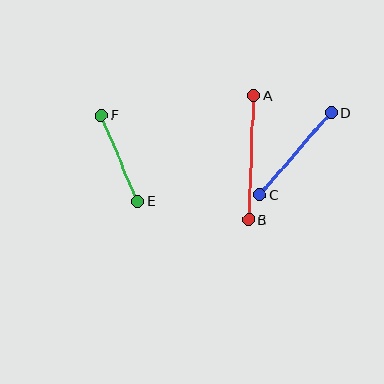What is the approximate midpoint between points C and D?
The midpoint is at approximately (295, 154) pixels.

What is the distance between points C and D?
The distance is approximately 108 pixels.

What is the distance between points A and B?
The distance is approximately 125 pixels.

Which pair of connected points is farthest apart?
Points A and B are farthest apart.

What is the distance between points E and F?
The distance is approximately 93 pixels.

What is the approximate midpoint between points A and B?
The midpoint is at approximately (251, 158) pixels.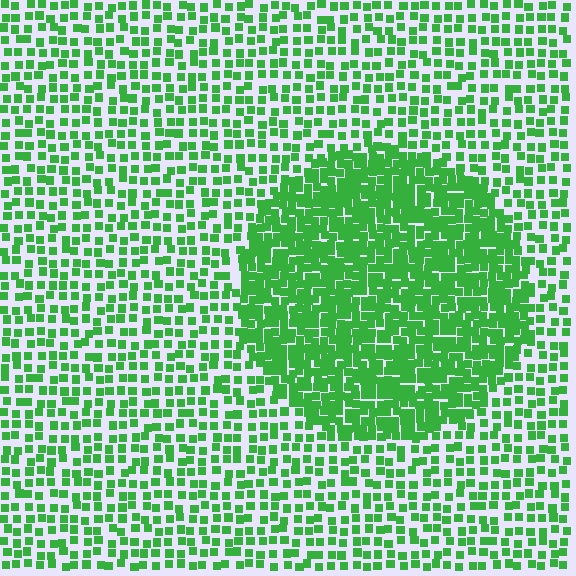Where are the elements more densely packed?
The elements are more densely packed inside the circle boundary.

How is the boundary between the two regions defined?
The boundary is defined by a change in element density (approximately 2.1x ratio). All elements are the same color, size, and shape.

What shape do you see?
I see a circle.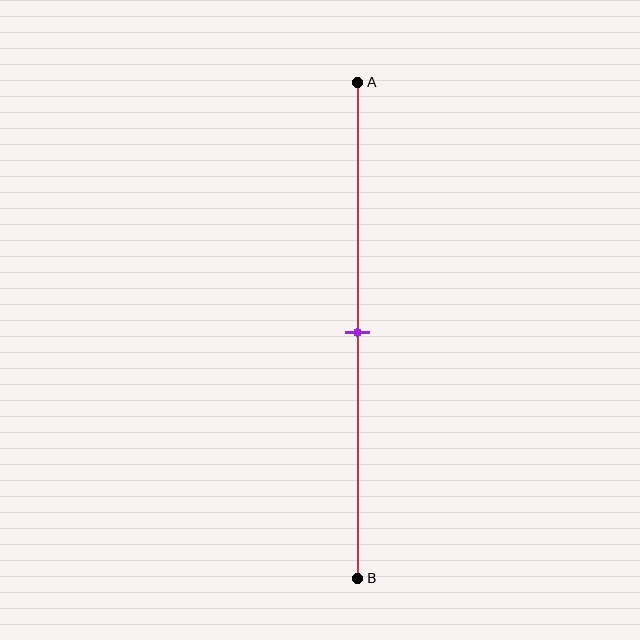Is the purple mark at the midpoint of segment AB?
Yes, the mark is approximately at the midpoint.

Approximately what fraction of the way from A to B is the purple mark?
The purple mark is approximately 50% of the way from A to B.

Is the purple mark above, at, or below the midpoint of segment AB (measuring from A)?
The purple mark is approximately at the midpoint of segment AB.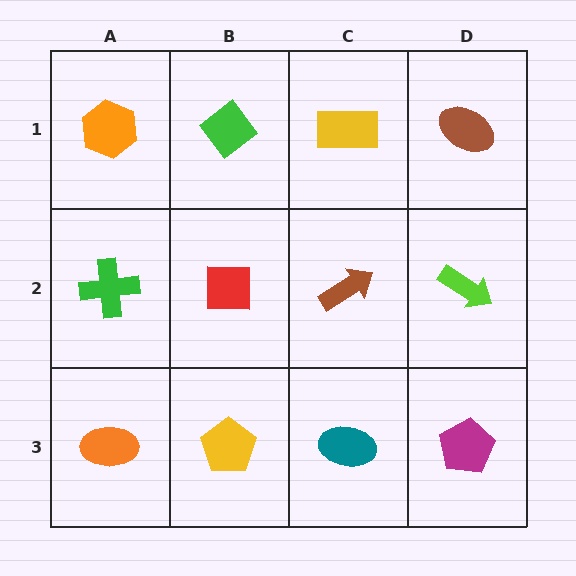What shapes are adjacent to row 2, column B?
A green diamond (row 1, column B), a yellow pentagon (row 3, column B), a green cross (row 2, column A), a brown arrow (row 2, column C).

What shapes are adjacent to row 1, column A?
A green cross (row 2, column A), a green diamond (row 1, column B).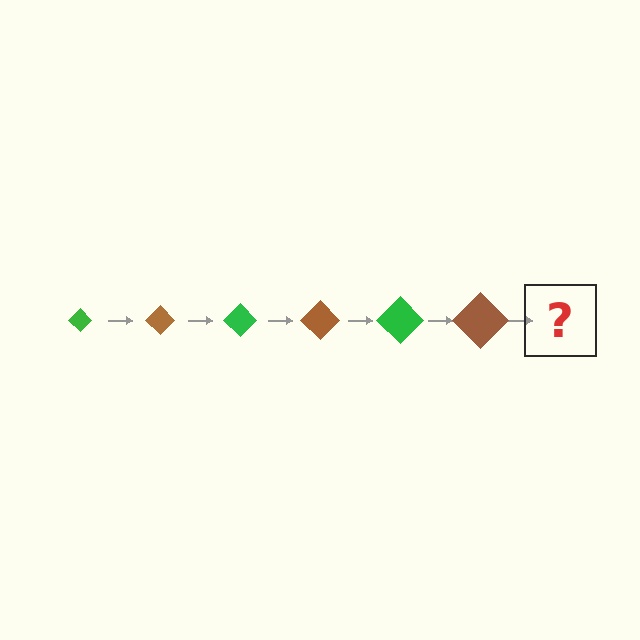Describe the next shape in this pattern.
It should be a green diamond, larger than the previous one.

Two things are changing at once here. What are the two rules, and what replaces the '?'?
The two rules are that the diamond grows larger each step and the color cycles through green and brown. The '?' should be a green diamond, larger than the previous one.